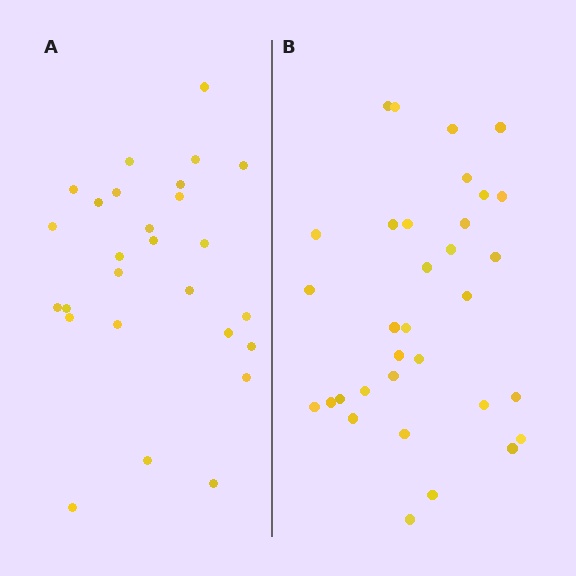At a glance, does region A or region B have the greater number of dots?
Region B (the right region) has more dots.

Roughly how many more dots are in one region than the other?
Region B has about 6 more dots than region A.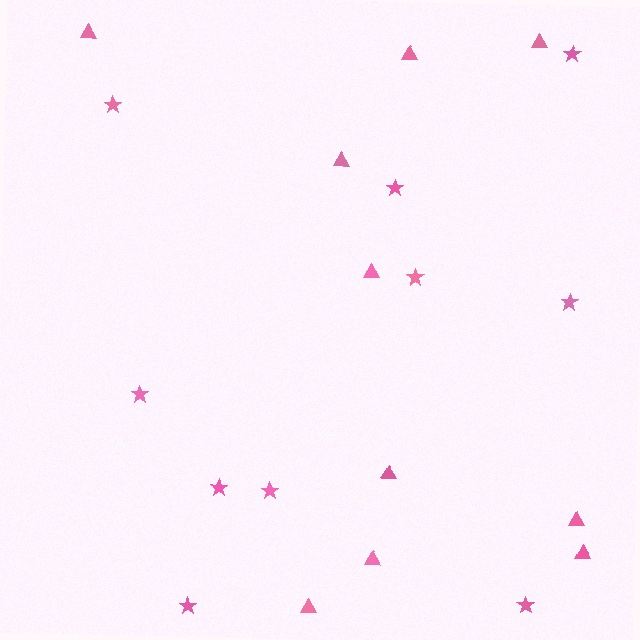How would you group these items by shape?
There are 2 groups: one group of stars (10) and one group of triangles (10).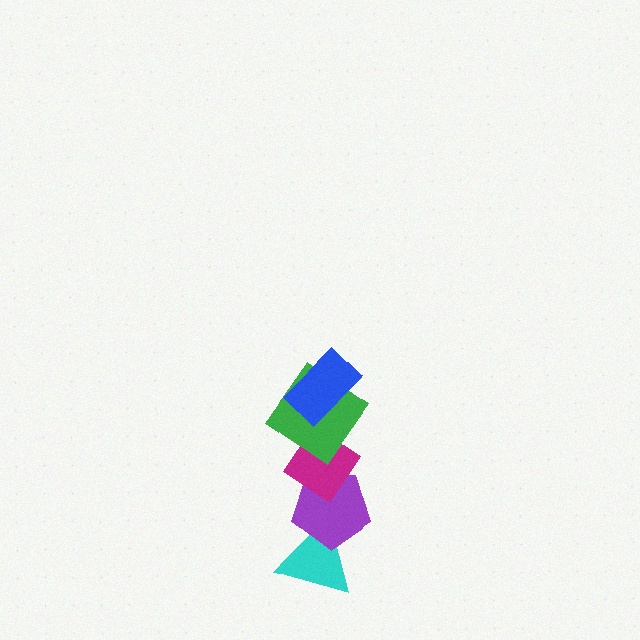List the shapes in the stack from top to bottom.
From top to bottom: the blue rectangle, the green diamond, the magenta diamond, the purple pentagon, the cyan triangle.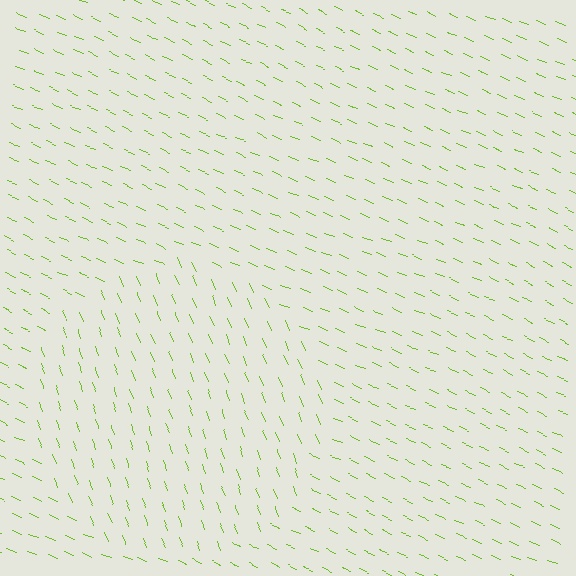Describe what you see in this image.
The image is filled with small lime line segments. A circle region in the image has lines oriented differently from the surrounding lines, creating a visible texture boundary.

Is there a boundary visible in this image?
Yes, there is a texture boundary formed by a change in line orientation.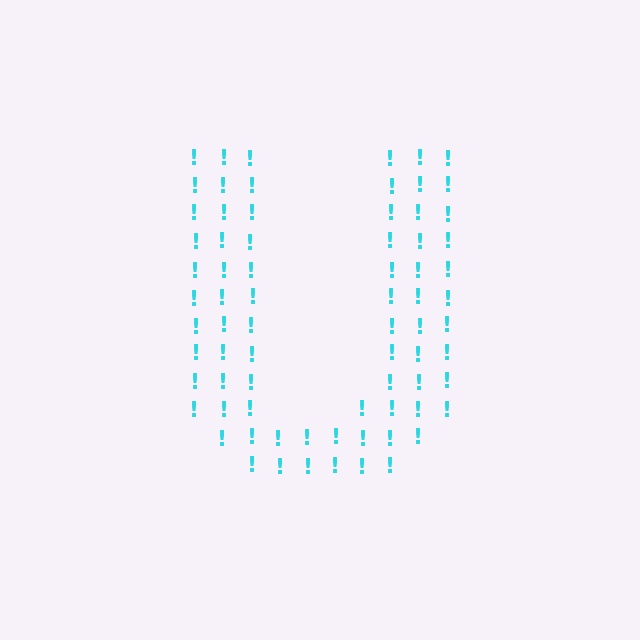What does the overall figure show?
The overall figure shows the letter U.